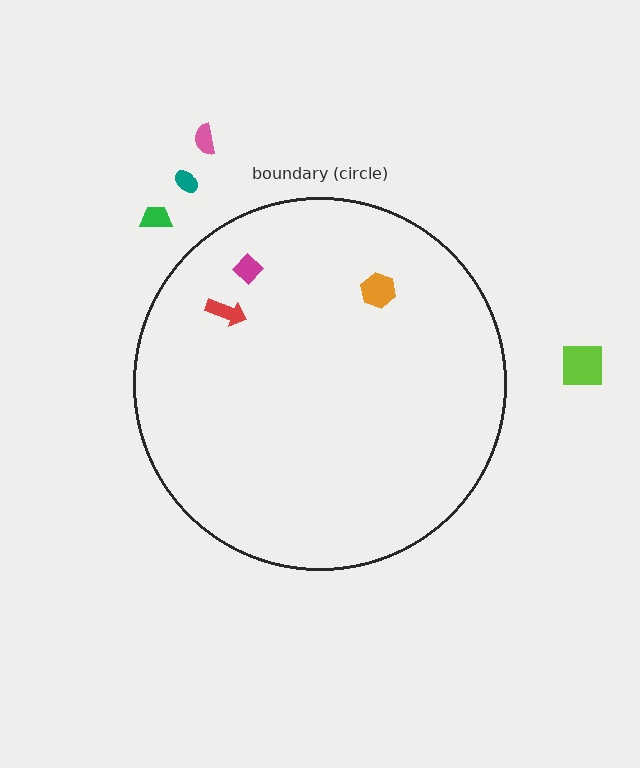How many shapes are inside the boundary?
3 inside, 4 outside.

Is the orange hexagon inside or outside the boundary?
Inside.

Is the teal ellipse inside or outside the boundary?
Outside.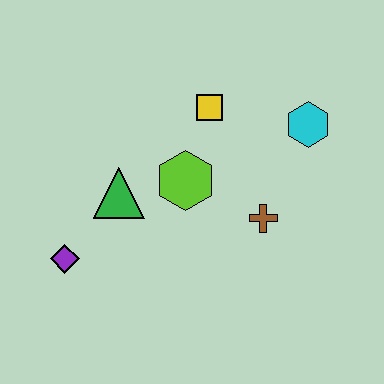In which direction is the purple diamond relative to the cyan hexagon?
The purple diamond is to the left of the cyan hexagon.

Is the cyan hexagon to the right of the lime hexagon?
Yes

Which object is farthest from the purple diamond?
The cyan hexagon is farthest from the purple diamond.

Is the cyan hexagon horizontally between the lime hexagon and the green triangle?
No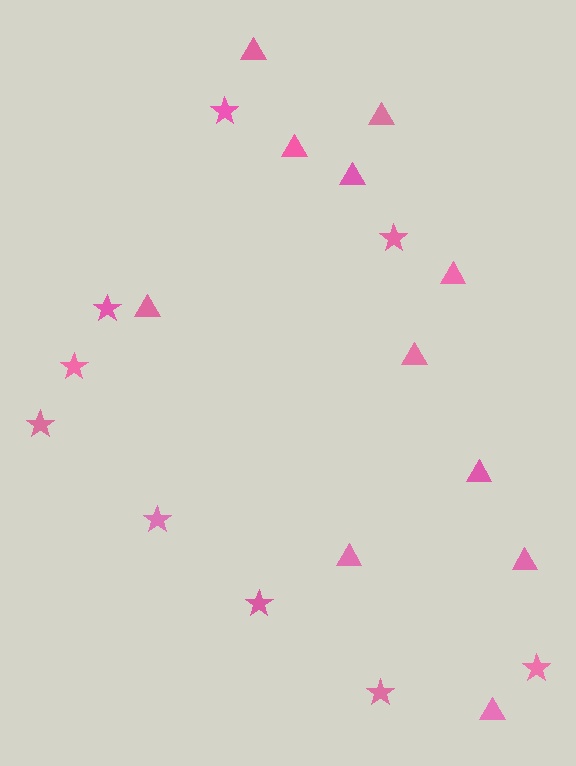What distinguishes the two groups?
There are 2 groups: one group of triangles (11) and one group of stars (9).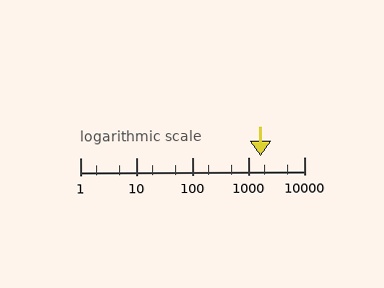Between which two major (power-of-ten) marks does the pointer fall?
The pointer is between 1000 and 10000.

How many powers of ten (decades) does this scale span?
The scale spans 4 decades, from 1 to 10000.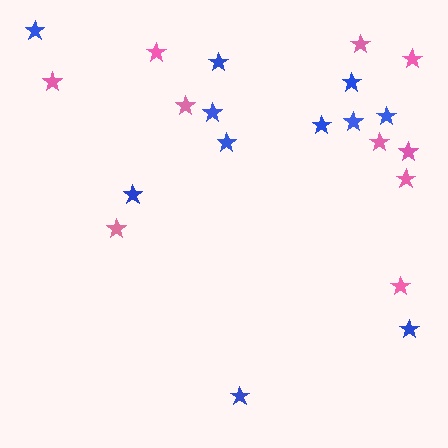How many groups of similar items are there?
There are 2 groups: one group of pink stars (10) and one group of blue stars (11).